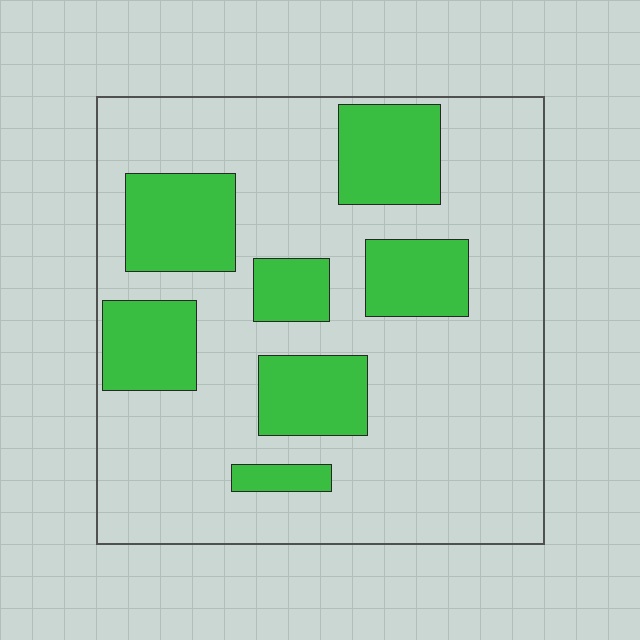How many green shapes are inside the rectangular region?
7.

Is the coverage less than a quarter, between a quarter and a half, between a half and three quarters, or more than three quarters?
Between a quarter and a half.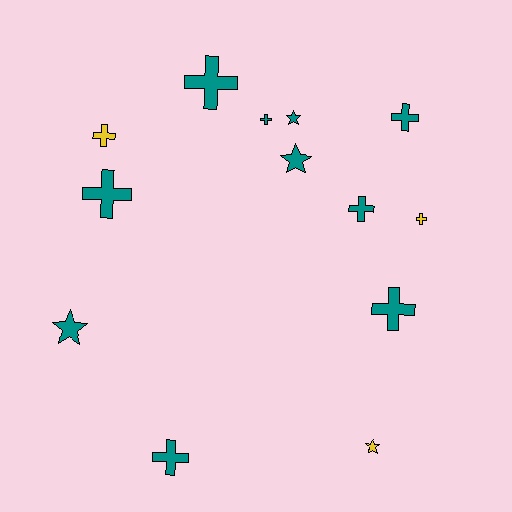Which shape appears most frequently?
Cross, with 9 objects.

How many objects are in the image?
There are 13 objects.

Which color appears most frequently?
Teal, with 10 objects.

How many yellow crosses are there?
There are 2 yellow crosses.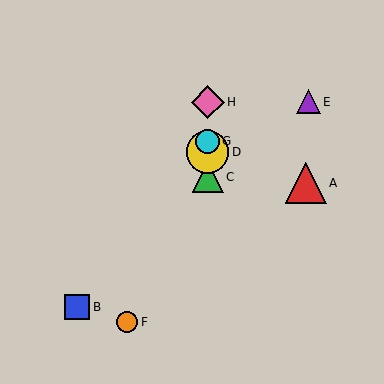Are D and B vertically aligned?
No, D is at x≈208 and B is at x≈77.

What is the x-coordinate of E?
Object E is at x≈308.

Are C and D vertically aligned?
Yes, both are at x≈208.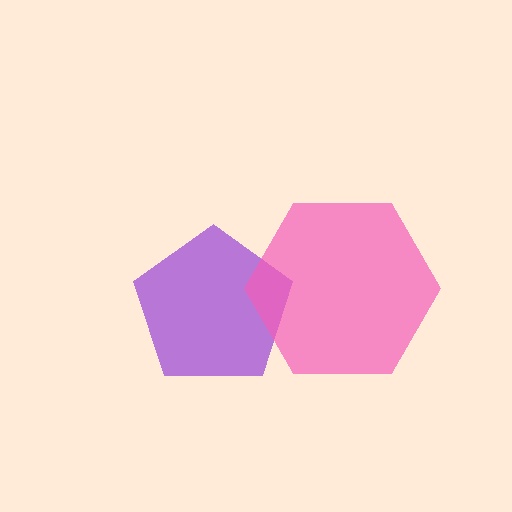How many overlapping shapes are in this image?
There are 2 overlapping shapes in the image.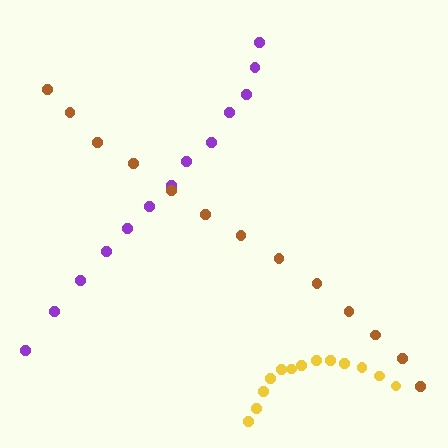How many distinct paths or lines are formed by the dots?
There are 3 distinct paths.